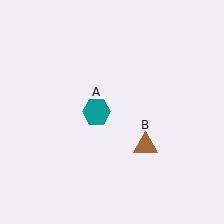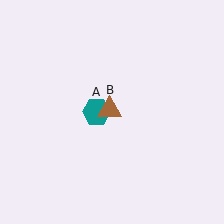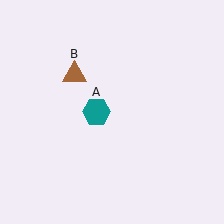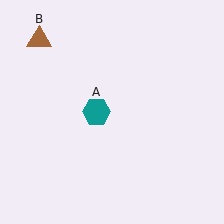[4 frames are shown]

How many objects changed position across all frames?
1 object changed position: brown triangle (object B).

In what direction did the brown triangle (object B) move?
The brown triangle (object B) moved up and to the left.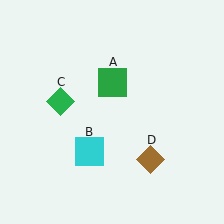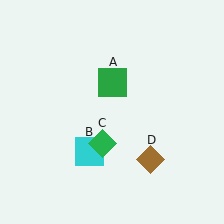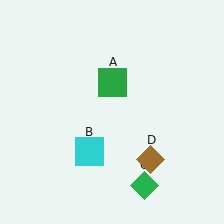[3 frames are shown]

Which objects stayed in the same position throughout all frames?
Green square (object A) and cyan square (object B) and brown diamond (object D) remained stationary.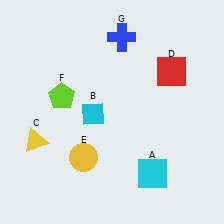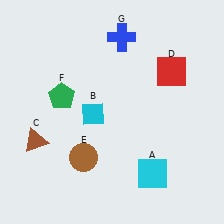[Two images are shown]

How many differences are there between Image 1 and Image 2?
There are 3 differences between the two images.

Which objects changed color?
C changed from yellow to brown. E changed from yellow to brown. F changed from lime to green.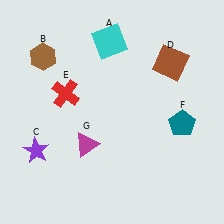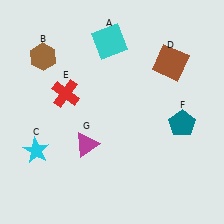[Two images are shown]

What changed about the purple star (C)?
In Image 1, C is purple. In Image 2, it changed to cyan.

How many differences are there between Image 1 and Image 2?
There is 1 difference between the two images.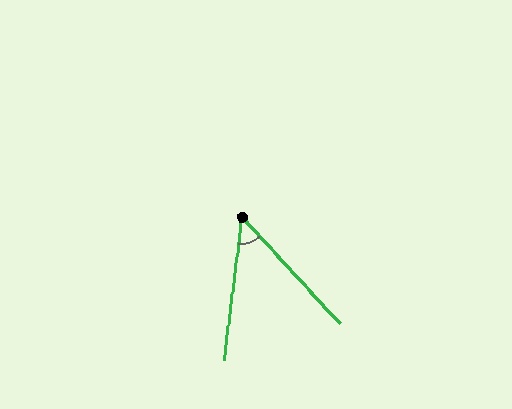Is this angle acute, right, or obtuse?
It is acute.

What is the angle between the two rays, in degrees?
Approximately 49 degrees.